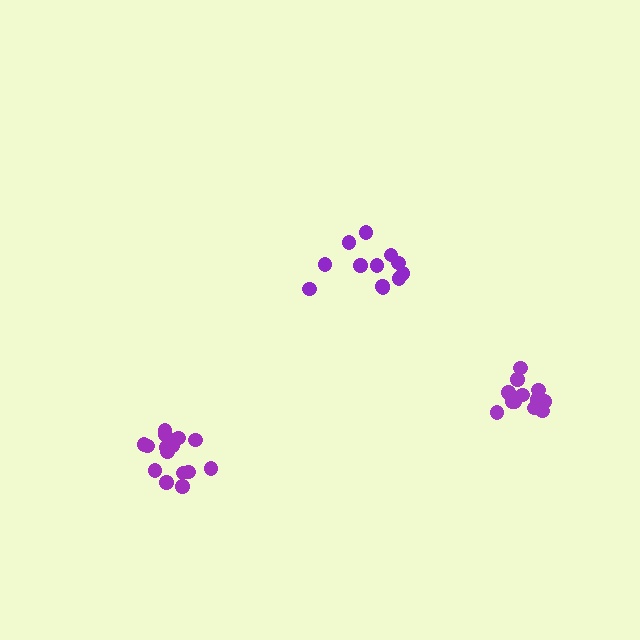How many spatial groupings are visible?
There are 3 spatial groupings.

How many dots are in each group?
Group 1: 15 dots, Group 2: 12 dots, Group 3: 12 dots (39 total).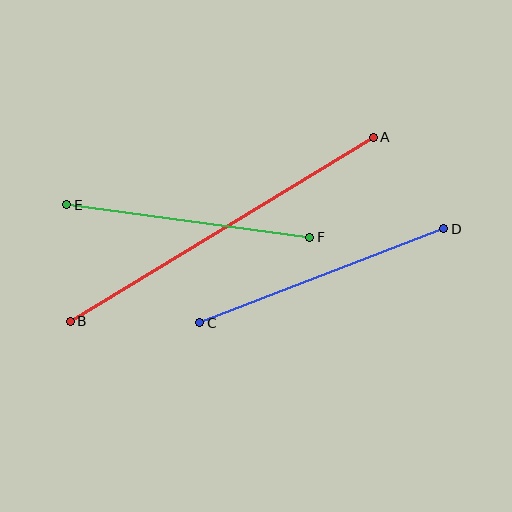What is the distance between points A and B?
The distance is approximately 354 pixels.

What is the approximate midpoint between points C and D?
The midpoint is at approximately (322, 276) pixels.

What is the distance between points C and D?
The distance is approximately 261 pixels.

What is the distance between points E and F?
The distance is approximately 245 pixels.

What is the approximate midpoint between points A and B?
The midpoint is at approximately (222, 229) pixels.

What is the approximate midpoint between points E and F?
The midpoint is at approximately (188, 221) pixels.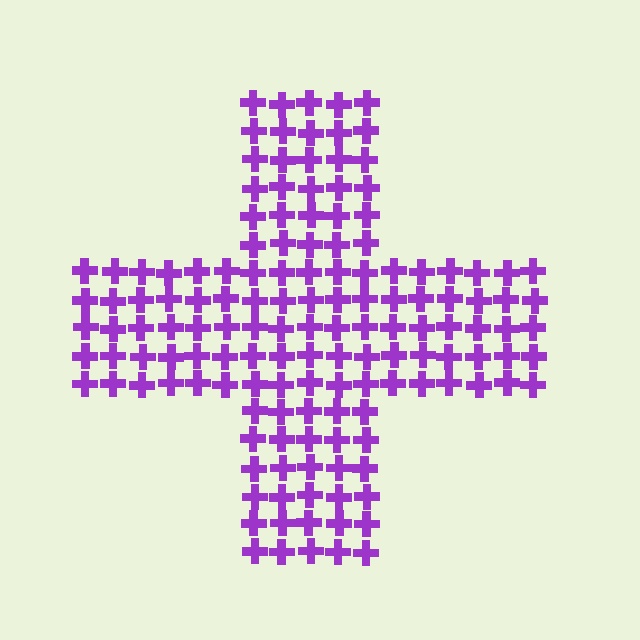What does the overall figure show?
The overall figure shows a cross.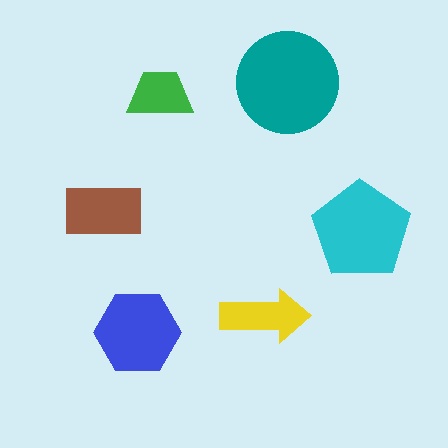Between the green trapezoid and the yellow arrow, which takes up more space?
The yellow arrow.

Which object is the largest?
The teal circle.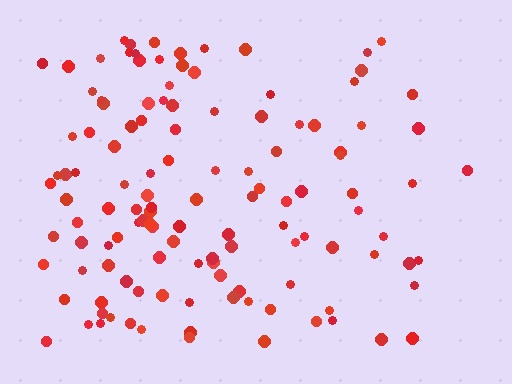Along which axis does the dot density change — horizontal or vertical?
Horizontal.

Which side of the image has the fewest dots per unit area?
The right.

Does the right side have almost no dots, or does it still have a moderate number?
Still a moderate number, just noticeably fewer than the left.